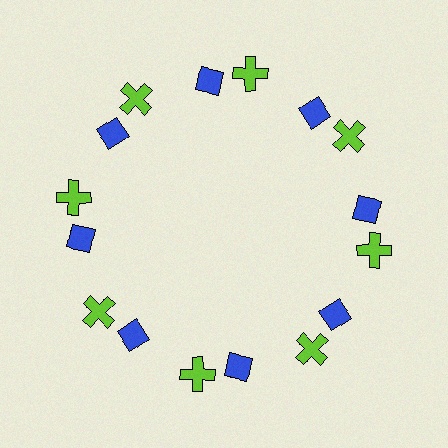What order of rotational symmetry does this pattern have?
This pattern has 8-fold rotational symmetry.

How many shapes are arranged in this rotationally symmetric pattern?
There are 16 shapes, arranged in 8 groups of 2.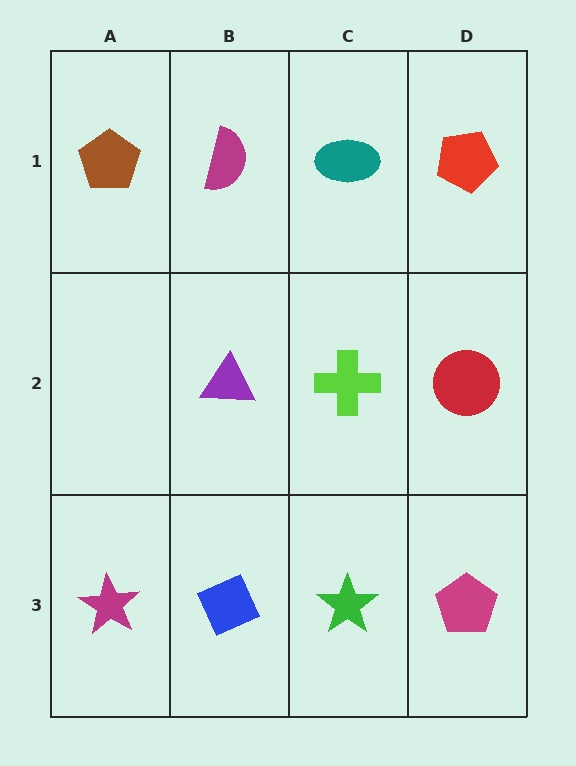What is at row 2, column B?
A purple triangle.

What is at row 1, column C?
A teal ellipse.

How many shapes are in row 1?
4 shapes.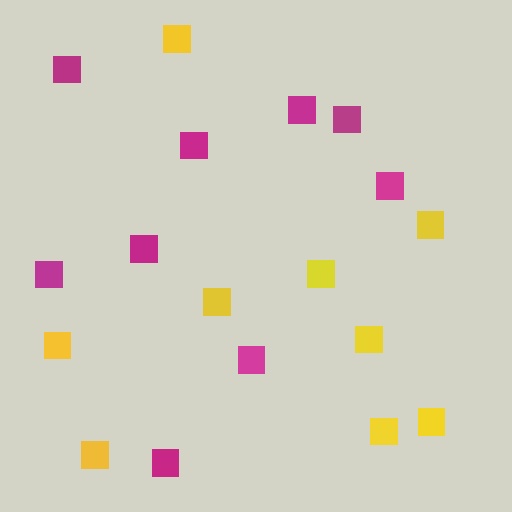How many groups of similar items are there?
There are 2 groups: one group of yellow squares (9) and one group of magenta squares (9).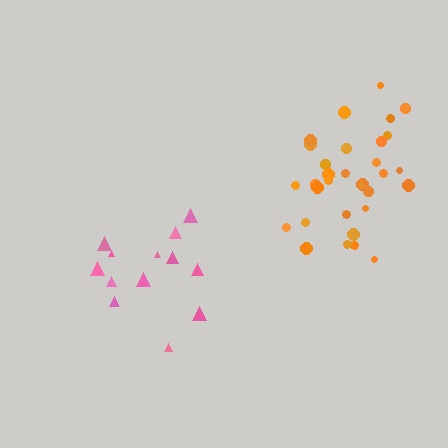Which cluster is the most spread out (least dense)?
Pink.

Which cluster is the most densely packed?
Orange.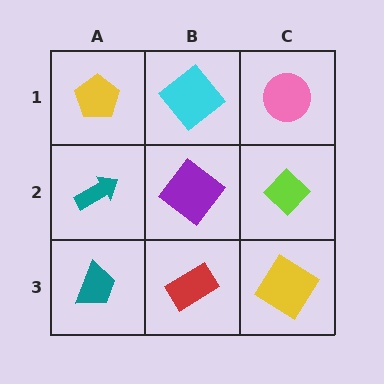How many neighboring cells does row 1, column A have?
2.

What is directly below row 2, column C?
A yellow diamond.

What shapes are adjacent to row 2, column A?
A yellow pentagon (row 1, column A), a teal trapezoid (row 3, column A), a purple diamond (row 2, column B).